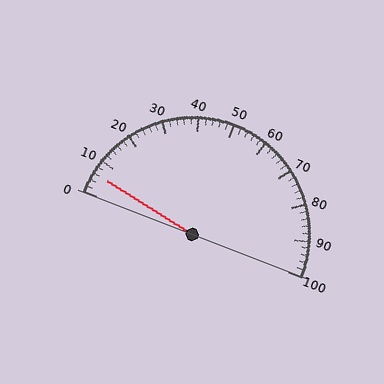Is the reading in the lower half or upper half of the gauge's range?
The reading is in the lower half of the range (0 to 100).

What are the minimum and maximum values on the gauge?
The gauge ranges from 0 to 100.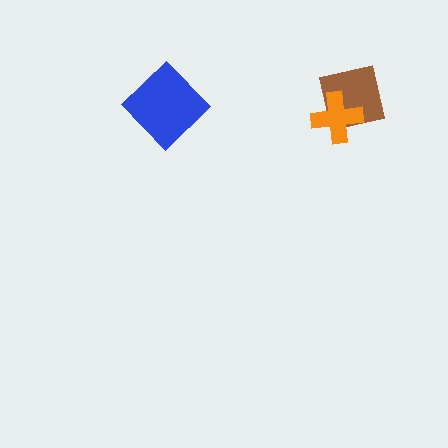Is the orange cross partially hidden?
No, no other shape covers it.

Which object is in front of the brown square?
The orange cross is in front of the brown square.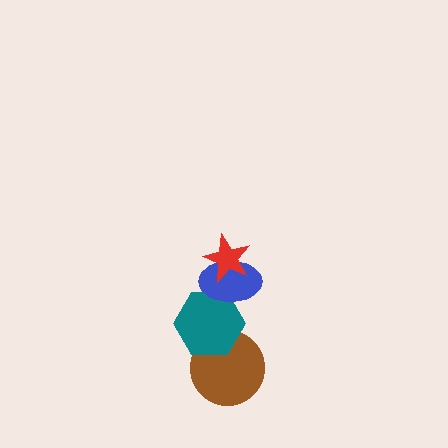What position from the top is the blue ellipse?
The blue ellipse is 2nd from the top.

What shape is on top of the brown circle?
The teal hexagon is on top of the brown circle.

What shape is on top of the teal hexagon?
The blue ellipse is on top of the teal hexagon.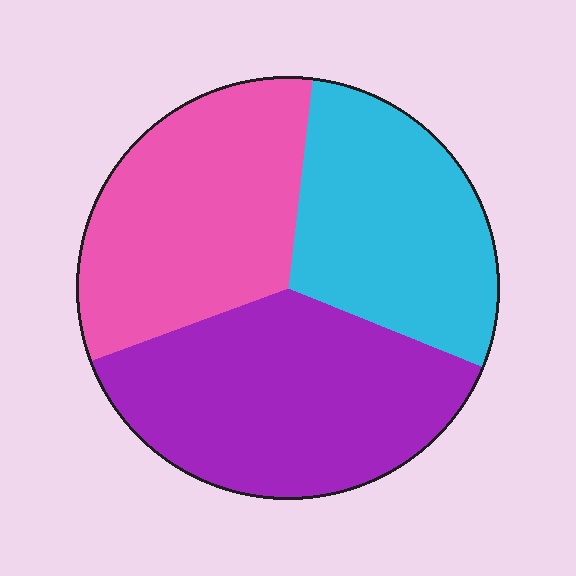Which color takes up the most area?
Purple, at roughly 40%.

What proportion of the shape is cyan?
Cyan covers 29% of the shape.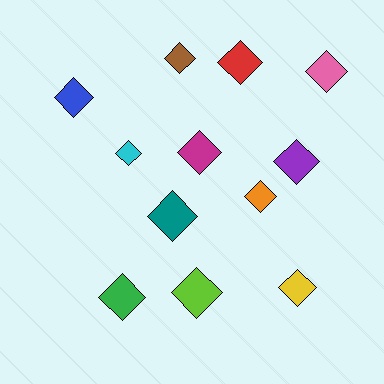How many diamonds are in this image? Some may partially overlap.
There are 12 diamonds.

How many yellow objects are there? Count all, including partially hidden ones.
There is 1 yellow object.